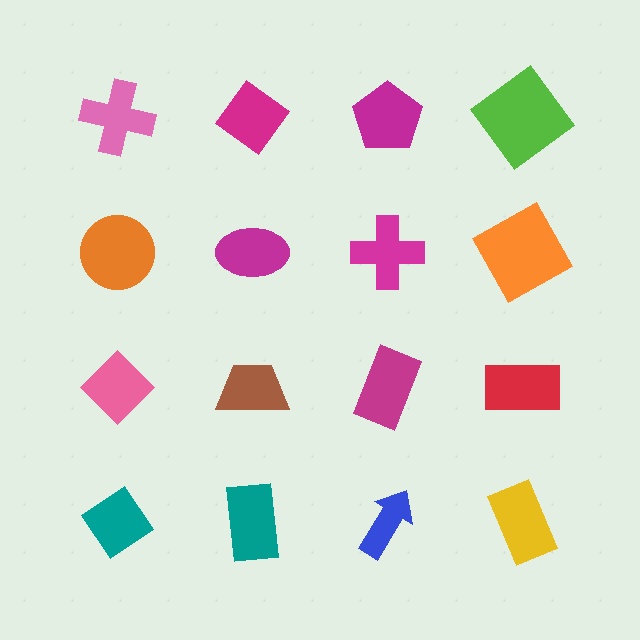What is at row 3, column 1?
A pink diamond.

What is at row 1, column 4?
A lime diamond.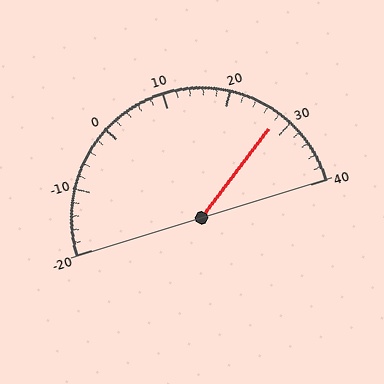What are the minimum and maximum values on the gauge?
The gauge ranges from -20 to 40.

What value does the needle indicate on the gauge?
The needle indicates approximately 28.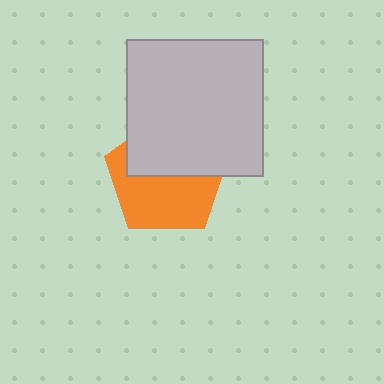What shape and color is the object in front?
The object in front is a light gray square.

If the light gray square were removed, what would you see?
You would see the complete orange pentagon.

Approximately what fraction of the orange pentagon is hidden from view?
Roughly 47% of the orange pentagon is hidden behind the light gray square.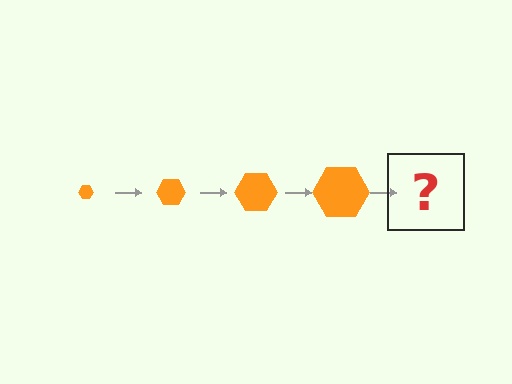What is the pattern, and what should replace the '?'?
The pattern is that the hexagon gets progressively larger each step. The '?' should be an orange hexagon, larger than the previous one.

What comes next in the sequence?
The next element should be an orange hexagon, larger than the previous one.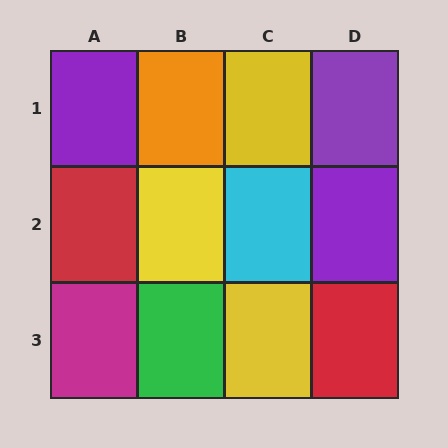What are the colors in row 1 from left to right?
Purple, orange, yellow, purple.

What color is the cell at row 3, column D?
Red.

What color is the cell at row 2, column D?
Purple.